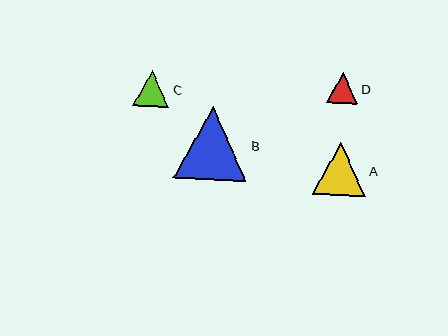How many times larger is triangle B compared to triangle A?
Triangle B is approximately 1.4 times the size of triangle A.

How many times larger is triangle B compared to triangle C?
Triangle B is approximately 2.0 times the size of triangle C.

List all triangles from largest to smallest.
From largest to smallest: B, A, C, D.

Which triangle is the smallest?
Triangle D is the smallest with a size of approximately 31 pixels.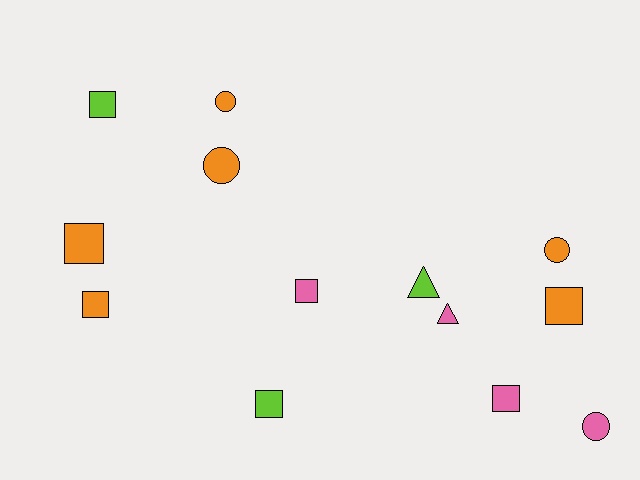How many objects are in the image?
There are 13 objects.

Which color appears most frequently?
Orange, with 6 objects.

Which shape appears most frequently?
Square, with 7 objects.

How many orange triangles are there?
There are no orange triangles.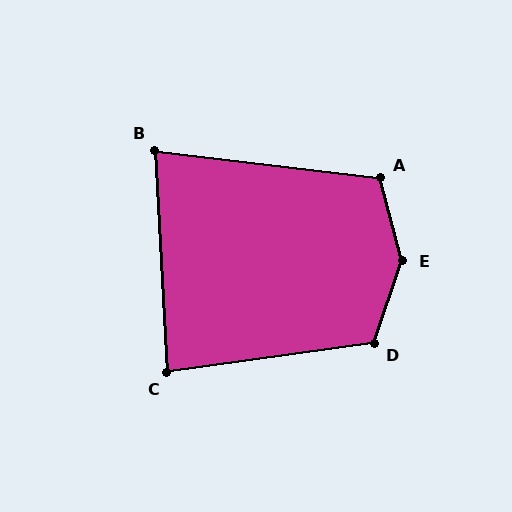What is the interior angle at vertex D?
Approximately 117 degrees (obtuse).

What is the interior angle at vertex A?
Approximately 112 degrees (obtuse).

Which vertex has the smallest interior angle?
B, at approximately 80 degrees.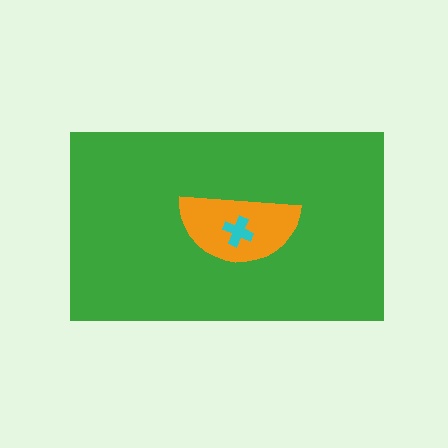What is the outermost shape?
The green rectangle.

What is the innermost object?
The cyan cross.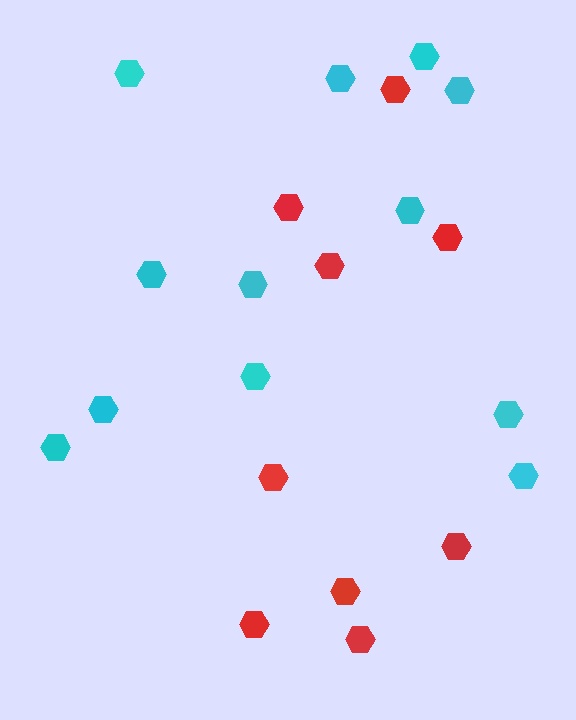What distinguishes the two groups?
There are 2 groups: one group of red hexagons (9) and one group of cyan hexagons (12).